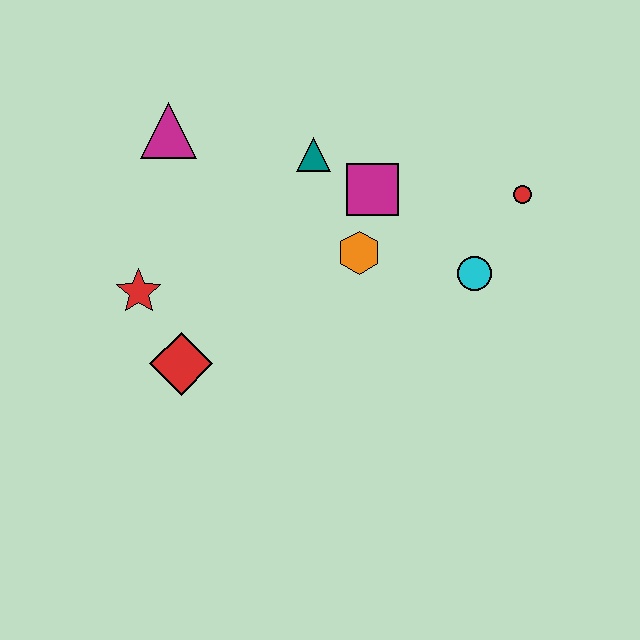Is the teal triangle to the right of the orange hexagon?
No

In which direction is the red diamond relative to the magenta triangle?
The red diamond is below the magenta triangle.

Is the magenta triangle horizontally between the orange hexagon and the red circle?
No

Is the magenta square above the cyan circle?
Yes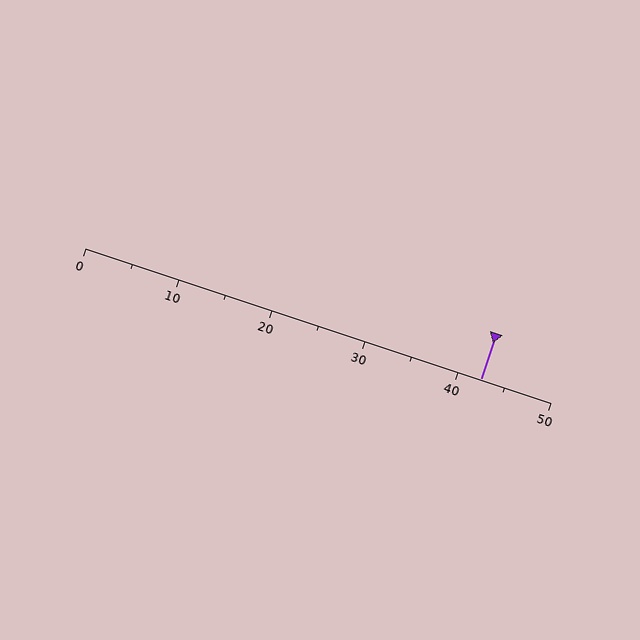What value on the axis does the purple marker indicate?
The marker indicates approximately 42.5.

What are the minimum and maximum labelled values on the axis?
The axis runs from 0 to 50.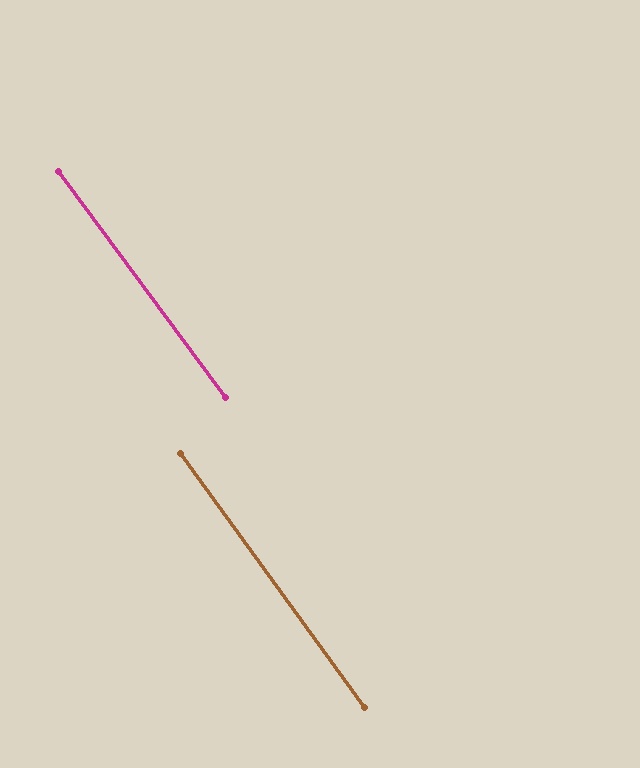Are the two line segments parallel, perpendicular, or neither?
Parallel — their directions differ by only 0.6°.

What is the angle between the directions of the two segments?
Approximately 1 degree.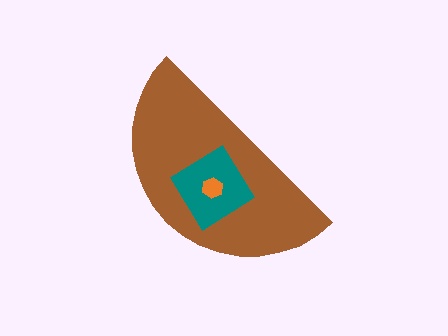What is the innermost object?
The orange hexagon.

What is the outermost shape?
The brown semicircle.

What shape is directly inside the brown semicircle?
The teal diamond.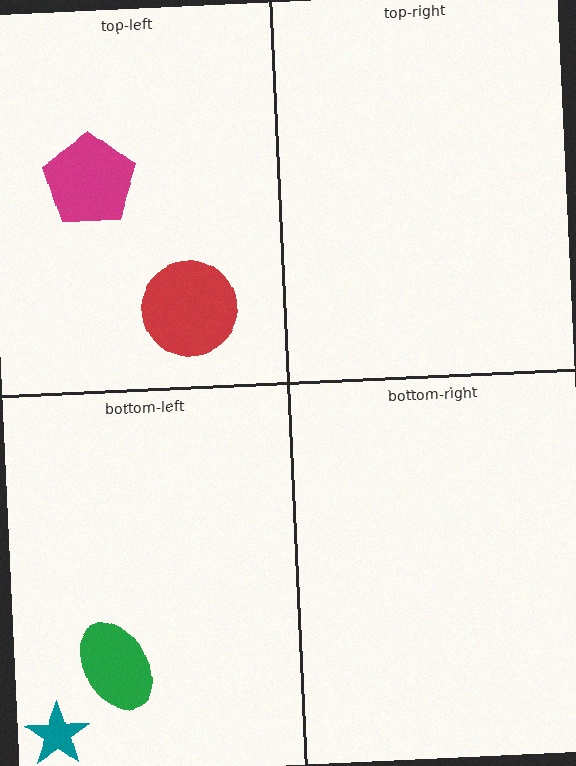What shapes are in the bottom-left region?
The teal star, the green ellipse.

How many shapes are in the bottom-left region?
2.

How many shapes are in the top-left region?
2.